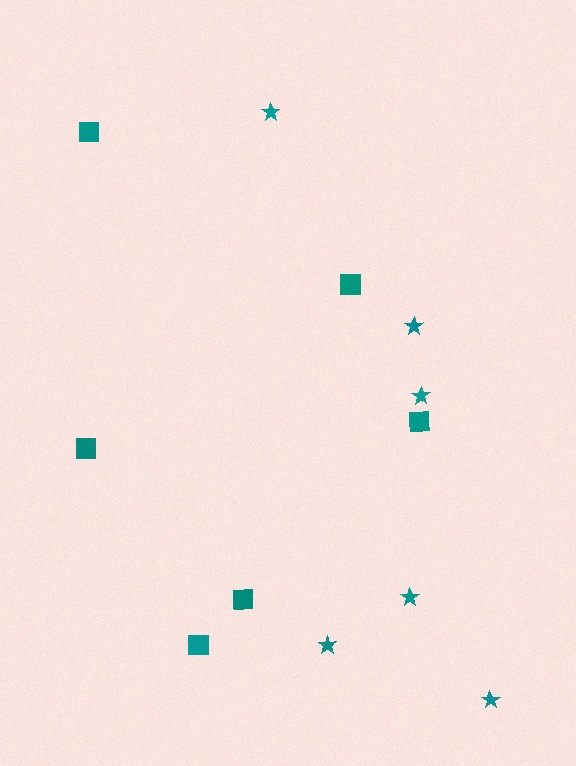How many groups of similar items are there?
There are 2 groups: one group of squares (6) and one group of stars (6).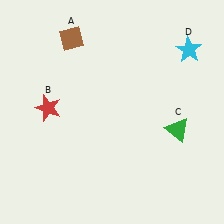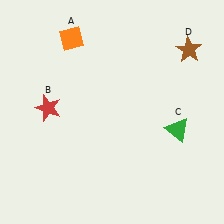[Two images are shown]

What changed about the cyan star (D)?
In Image 1, D is cyan. In Image 2, it changed to brown.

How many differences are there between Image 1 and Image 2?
There are 2 differences between the two images.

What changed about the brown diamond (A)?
In Image 1, A is brown. In Image 2, it changed to orange.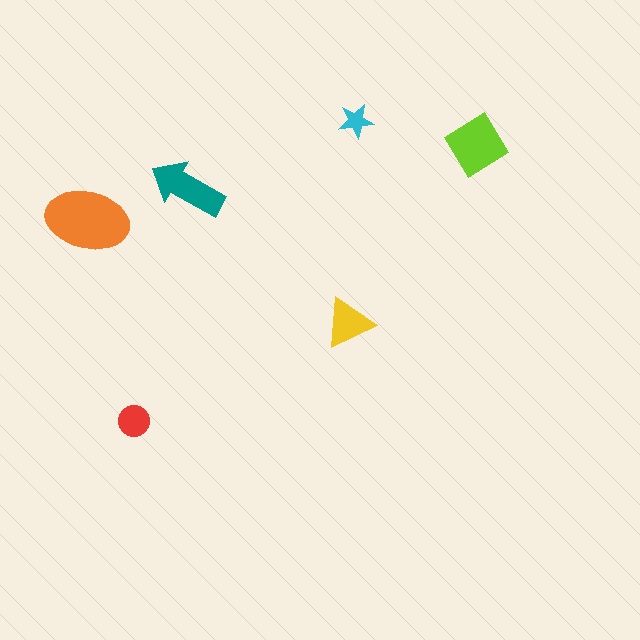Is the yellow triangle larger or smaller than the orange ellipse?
Smaller.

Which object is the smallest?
The cyan star.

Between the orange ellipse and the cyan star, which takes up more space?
The orange ellipse.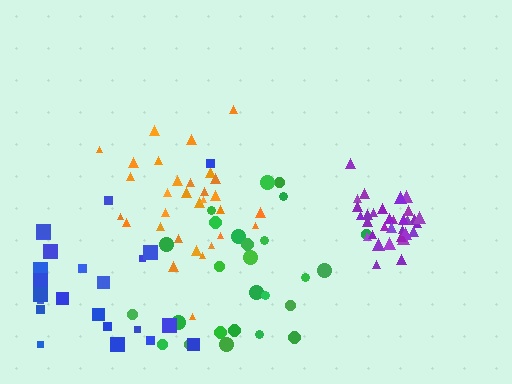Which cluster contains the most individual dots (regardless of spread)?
Orange (33).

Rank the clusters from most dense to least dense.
purple, orange, green, blue.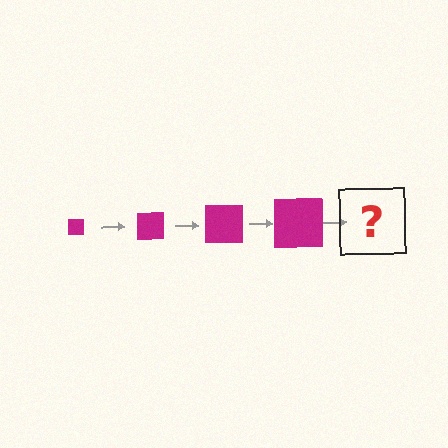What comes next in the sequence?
The next element should be a magenta square, larger than the previous one.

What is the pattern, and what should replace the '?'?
The pattern is that the square gets progressively larger each step. The '?' should be a magenta square, larger than the previous one.